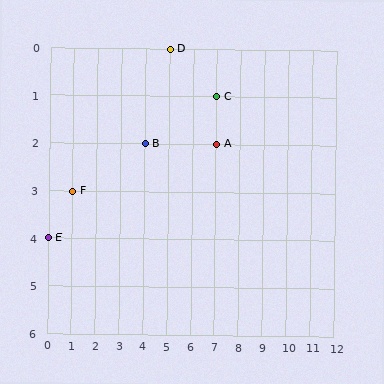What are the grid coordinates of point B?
Point B is at grid coordinates (4, 2).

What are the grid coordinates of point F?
Point F is at grid coordinates (1, 3).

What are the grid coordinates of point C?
Point C is at grid coordinates (7, 1).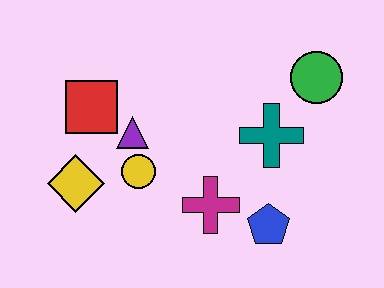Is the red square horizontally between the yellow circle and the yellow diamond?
Yes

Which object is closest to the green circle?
The teal cross is closest to the green circle.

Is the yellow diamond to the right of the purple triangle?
No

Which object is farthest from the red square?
The green circle is farthest from the red square.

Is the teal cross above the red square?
No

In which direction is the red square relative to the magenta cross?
The red square is to the left of the magenta cross.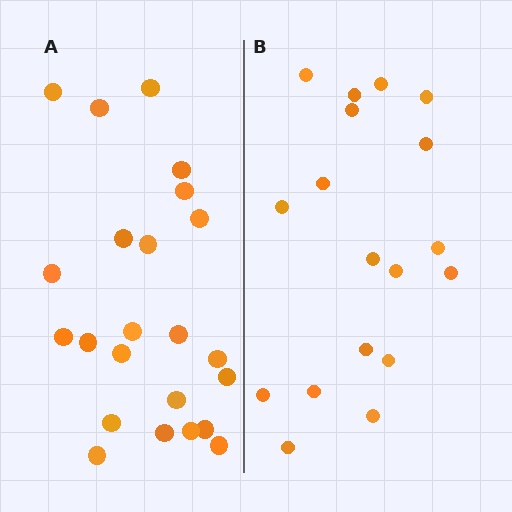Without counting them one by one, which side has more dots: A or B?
Region A (the left region) has more dots.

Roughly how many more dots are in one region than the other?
Region A has about 5 more dots than region B.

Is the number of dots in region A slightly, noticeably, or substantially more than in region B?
Region A has noticeably more, but not dramatically so. The ratio is roughly 1.3 to 1.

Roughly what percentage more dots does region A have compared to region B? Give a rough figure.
About 30% more.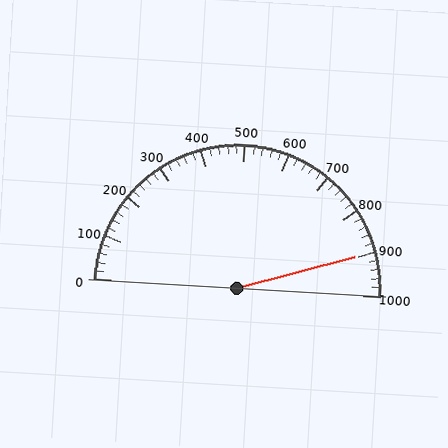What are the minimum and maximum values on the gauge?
The gauge ranges from 0 to 1000.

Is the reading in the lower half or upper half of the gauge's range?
The reading is in the upper half of the range (0 to 1000).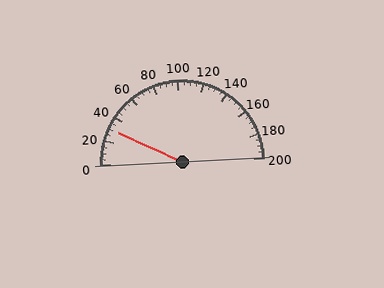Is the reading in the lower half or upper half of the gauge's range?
The reading is in the lower half of the range (0 to 200).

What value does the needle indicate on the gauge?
The needle indicates approximately 30.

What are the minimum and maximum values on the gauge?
The gauge ranges from 0 to 200.